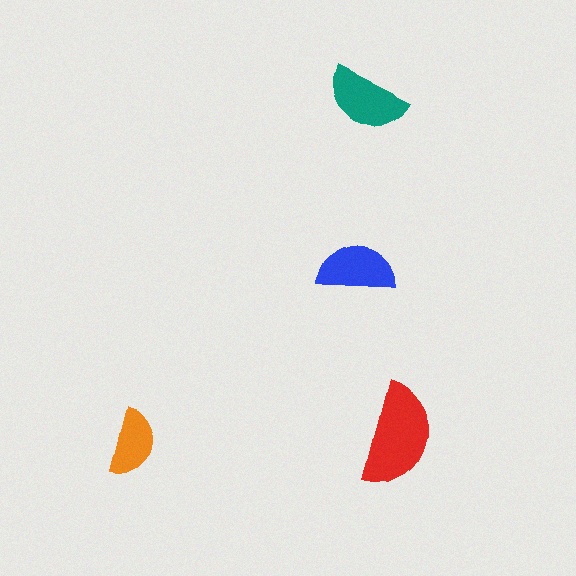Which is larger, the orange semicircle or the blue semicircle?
The blue one.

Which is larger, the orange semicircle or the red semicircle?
The red one.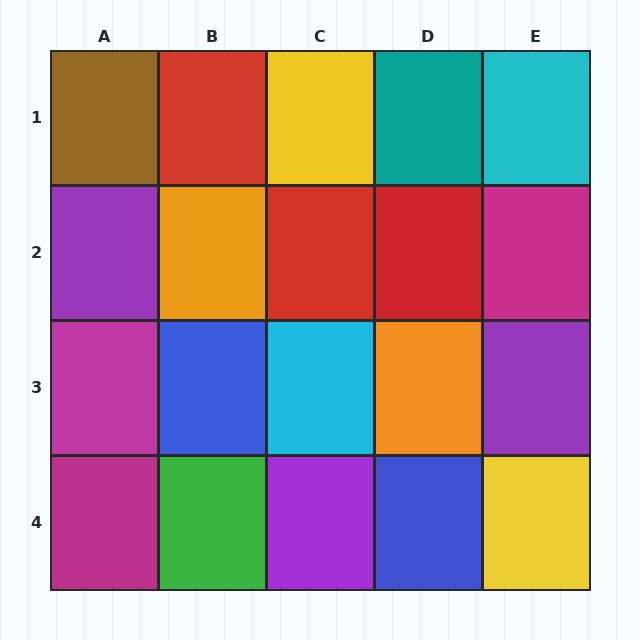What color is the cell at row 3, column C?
Cyan.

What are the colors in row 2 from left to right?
Purple, orange, red, red, magenta.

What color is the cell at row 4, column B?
Green.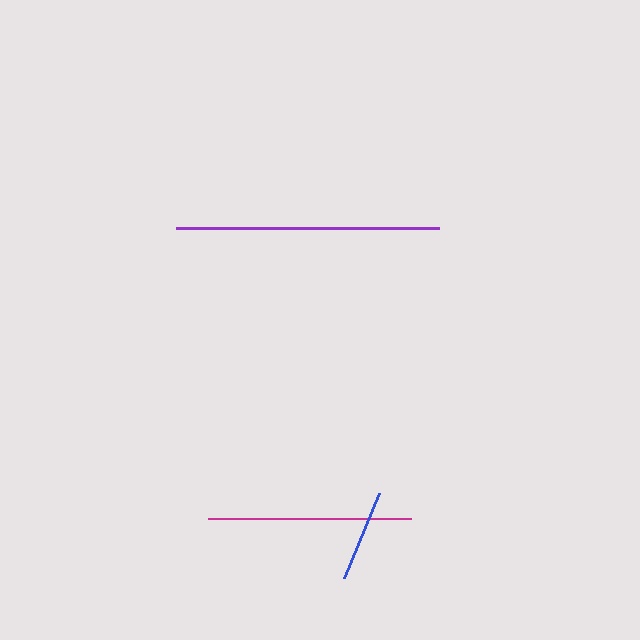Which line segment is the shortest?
The blue line is the shortest at approximately 92 pixels.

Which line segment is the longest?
The purple line is the longest at approximately 263 pixels.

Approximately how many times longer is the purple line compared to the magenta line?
The purple line is approximately 1.3 times the length of the magenta line.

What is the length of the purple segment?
The purple segment is approximately 263 pixels long.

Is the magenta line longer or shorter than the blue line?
The magenta line is longer than the blue line.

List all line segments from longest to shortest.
From longest to shortest: purple, magenta, blue.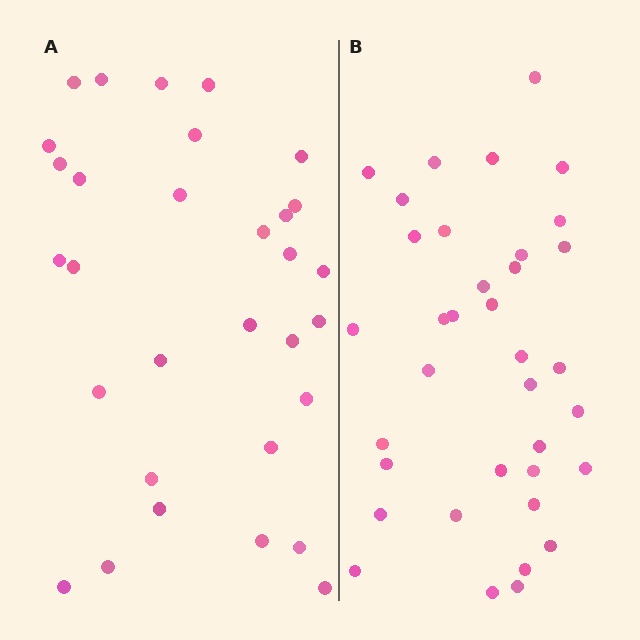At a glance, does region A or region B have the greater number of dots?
Region B (the right region) has more dots.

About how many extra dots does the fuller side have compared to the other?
Region B has about 5 more dots than region A.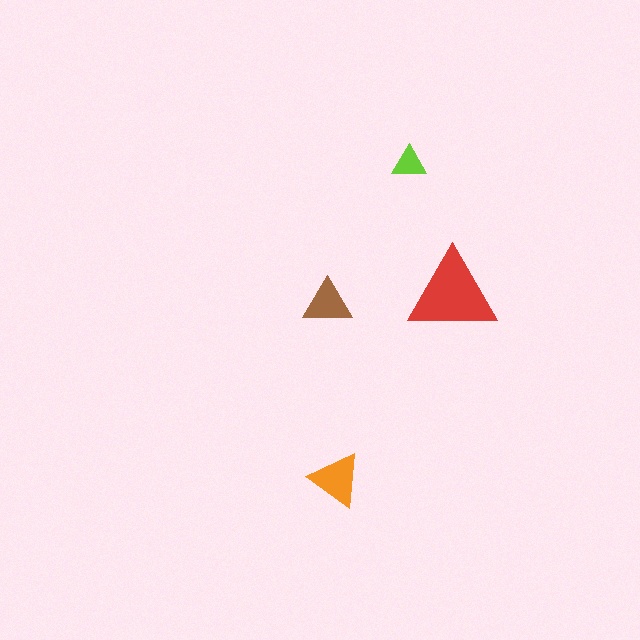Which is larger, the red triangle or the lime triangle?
The red one.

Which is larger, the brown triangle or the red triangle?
The red one.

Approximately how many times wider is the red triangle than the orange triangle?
About 1.5 times wider.